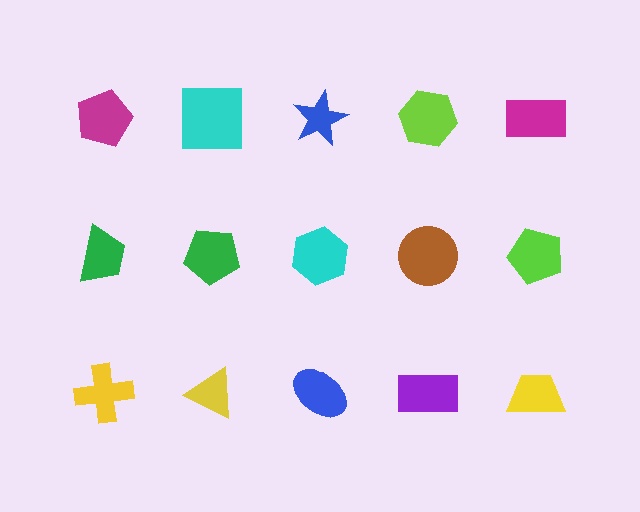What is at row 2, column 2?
A green pentagon.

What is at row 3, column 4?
A purple rectangle.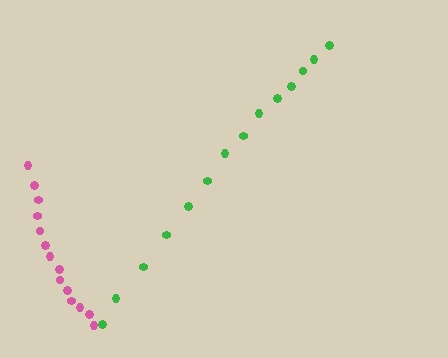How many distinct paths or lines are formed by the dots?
There are 2 distinct paths.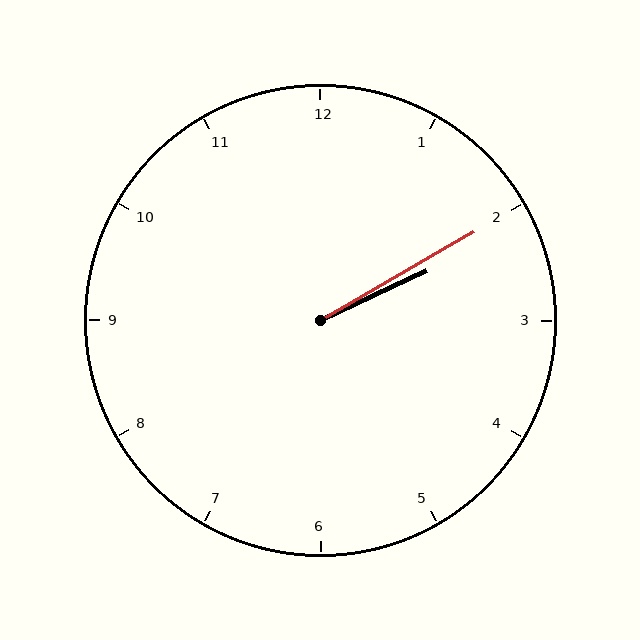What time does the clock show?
2:10.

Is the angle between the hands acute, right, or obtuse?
It is acute.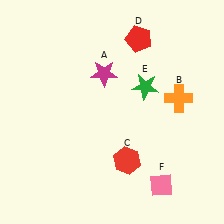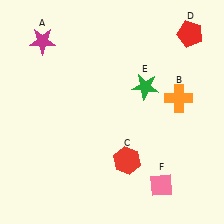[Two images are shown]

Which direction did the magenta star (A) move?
The magenta star (A) moved left.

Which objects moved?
The objects that moved are: the magenta star (A), the red pentagon (D).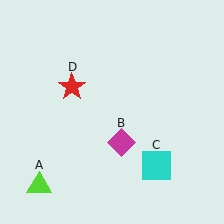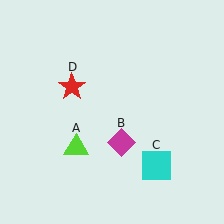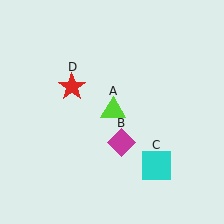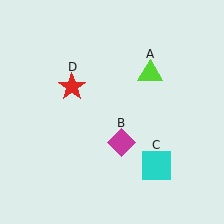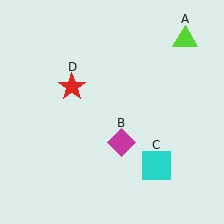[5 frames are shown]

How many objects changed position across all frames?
1 object changed position: lime triangle (object A).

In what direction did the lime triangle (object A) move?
The lime triangle (object A) moved up and to the right.